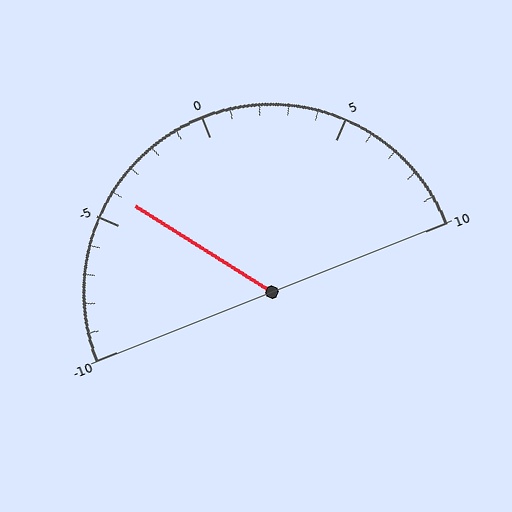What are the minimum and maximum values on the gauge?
The gauge ranges from -10 to 10.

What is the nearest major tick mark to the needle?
The nearest major tick mark is -5.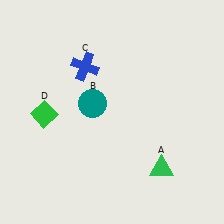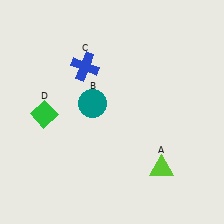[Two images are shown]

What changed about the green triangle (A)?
In Image 1, A is green. In Image 2, it changed to lime.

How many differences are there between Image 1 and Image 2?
There is 1 difference between the two images.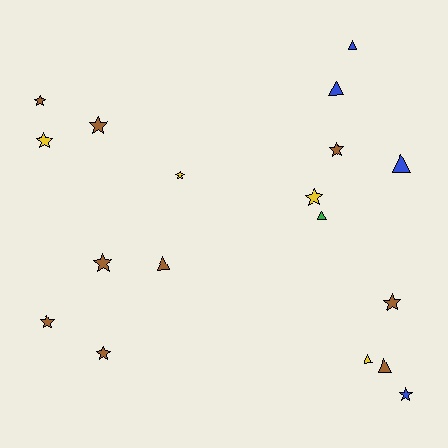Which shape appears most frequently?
Star, with 11 objects.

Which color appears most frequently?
Brown, with 9 objects.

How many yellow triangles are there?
There is 1 yellow triangle.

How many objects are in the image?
There are 18 objects.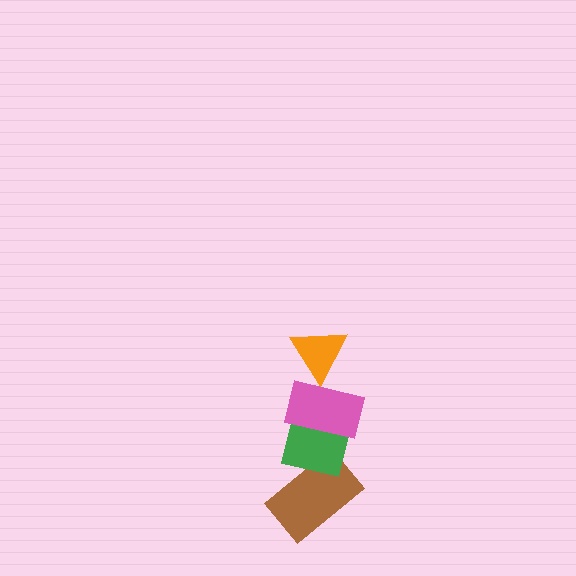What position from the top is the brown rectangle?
The brown rectangle is 4th from the top.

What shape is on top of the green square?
The pink rectangle is on top of the green square.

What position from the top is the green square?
The green square is 3rd from the top.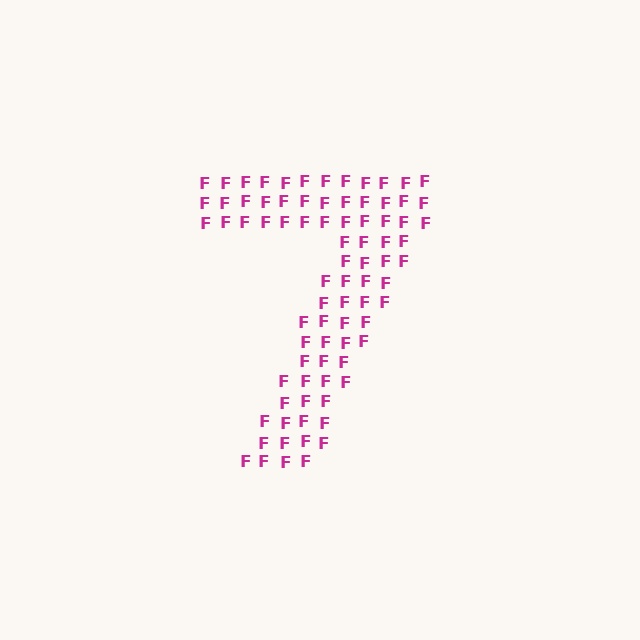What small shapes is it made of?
It is made of small letter F's.